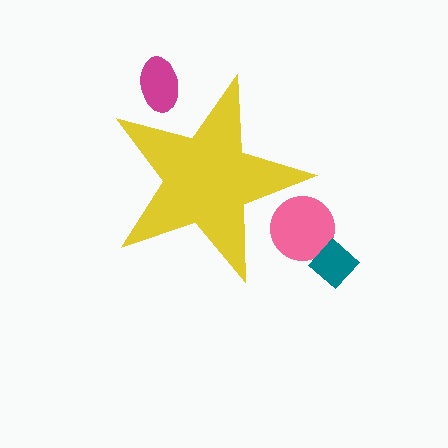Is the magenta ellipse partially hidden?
Yes, the magenta ellipse is partially hidden behind the yellow star.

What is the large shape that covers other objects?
A yellow star.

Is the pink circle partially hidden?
Yes, the pink circle is partially hidden behind the yellow star.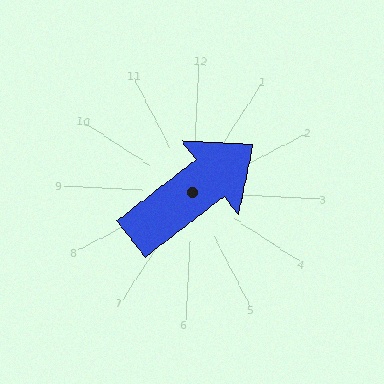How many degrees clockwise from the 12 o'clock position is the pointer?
Approximately 49 degrees.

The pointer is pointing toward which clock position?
Roughly 2 o'clock.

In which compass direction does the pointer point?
Northeast.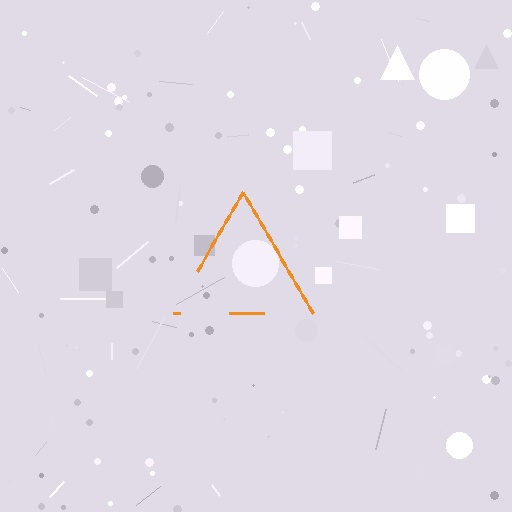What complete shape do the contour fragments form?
The contour fragments form a triangle.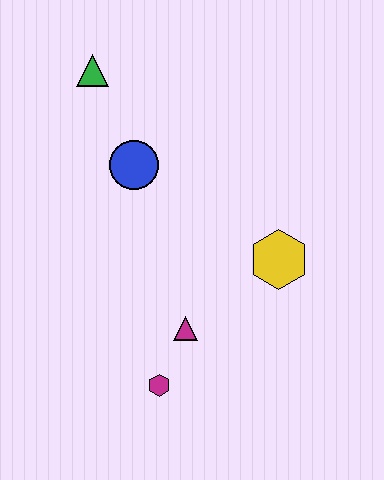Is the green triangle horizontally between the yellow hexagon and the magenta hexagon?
No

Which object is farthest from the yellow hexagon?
The green triangle is farthest from the yellow hexagon.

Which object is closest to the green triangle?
The blue circle is closest to the green triangle.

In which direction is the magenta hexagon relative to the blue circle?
The magenta hexagon is below the blue circle.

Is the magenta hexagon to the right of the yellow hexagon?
No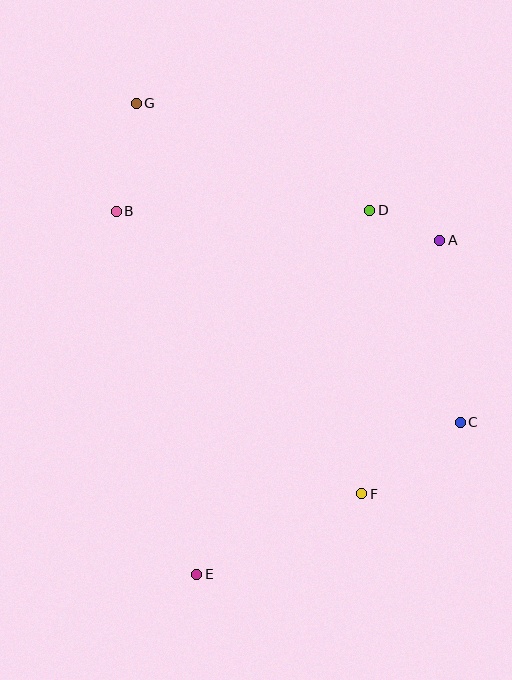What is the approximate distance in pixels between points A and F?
The distance between A and F is approximately 265 pixels.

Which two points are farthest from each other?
Points E and G are farthest from each other.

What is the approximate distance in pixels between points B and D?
The distance between B and D is approximately 253 pixels.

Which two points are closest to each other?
Points A and D are closest to each other.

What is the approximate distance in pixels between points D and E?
The distance between D and E is approximately 403 pixels.